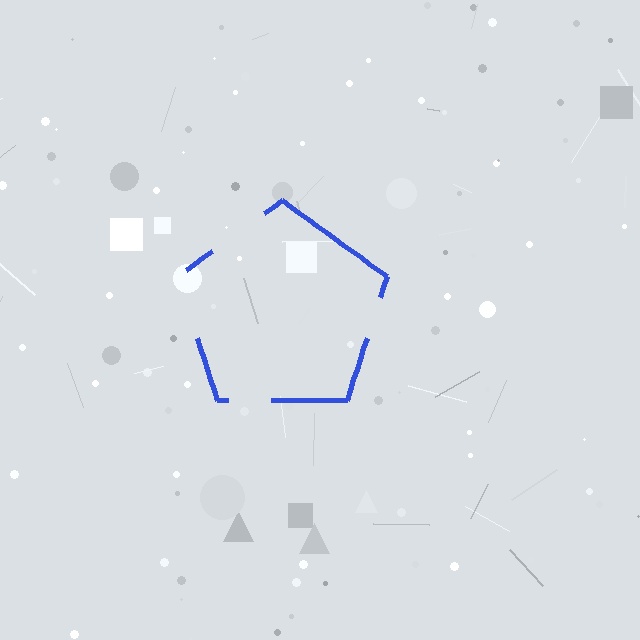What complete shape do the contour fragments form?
The contour fragments form a pentagon.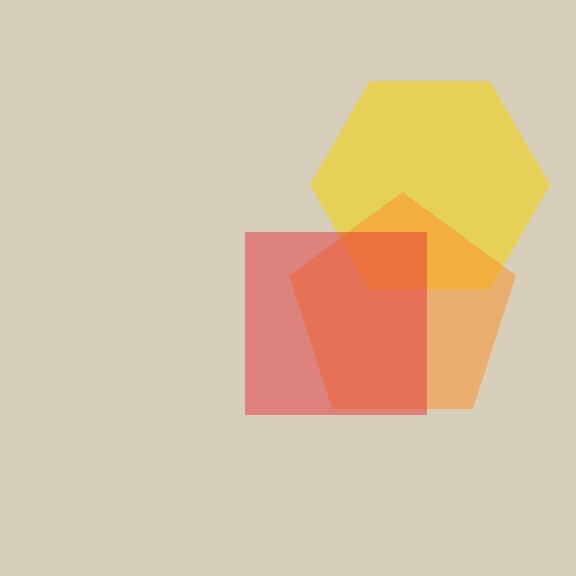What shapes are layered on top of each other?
The layered shapes are: a yellow hexagon, an orange pentagon, a red square.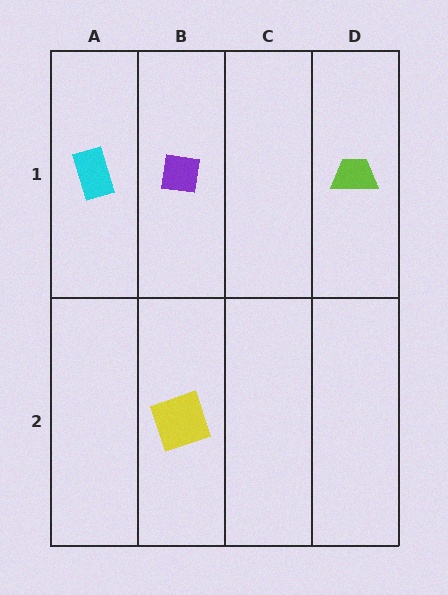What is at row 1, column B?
A purple square.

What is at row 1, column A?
A cyan rectangle.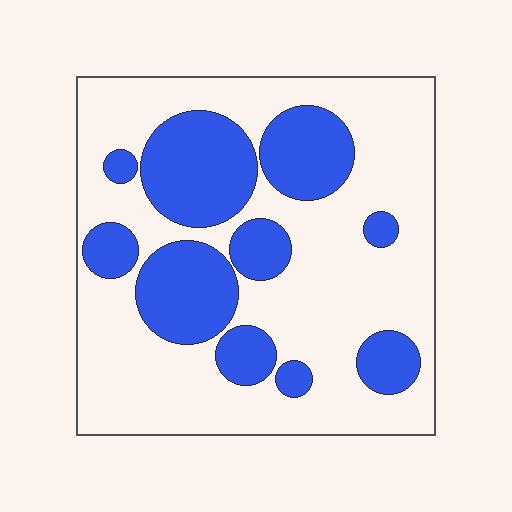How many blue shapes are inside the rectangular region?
10.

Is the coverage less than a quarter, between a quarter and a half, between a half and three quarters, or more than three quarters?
Between a quarter and a half.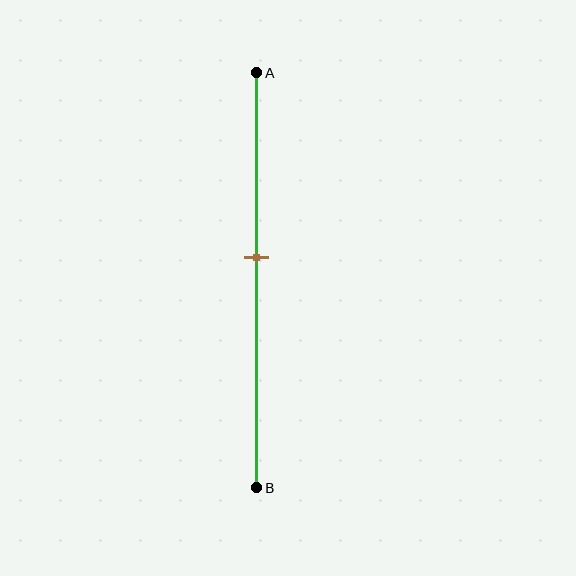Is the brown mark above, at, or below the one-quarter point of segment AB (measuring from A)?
The brown mark is below the one-quarter point of segment AB.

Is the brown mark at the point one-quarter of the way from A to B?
No, the mark is at about 45% from A, not at the 25% one-quarter point.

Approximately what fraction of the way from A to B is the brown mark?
The brown mark is approximately 45% of the way from A to B.